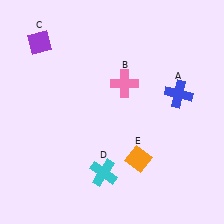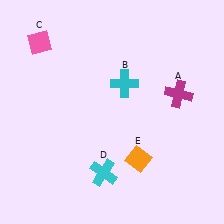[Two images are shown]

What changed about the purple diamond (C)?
In Image 1, C is purple. In Image 2, it changed to pink.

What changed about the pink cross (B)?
In Image 1, B is pink. In Image 2, it changed to cyan.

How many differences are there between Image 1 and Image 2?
There are 3 differences between the two images.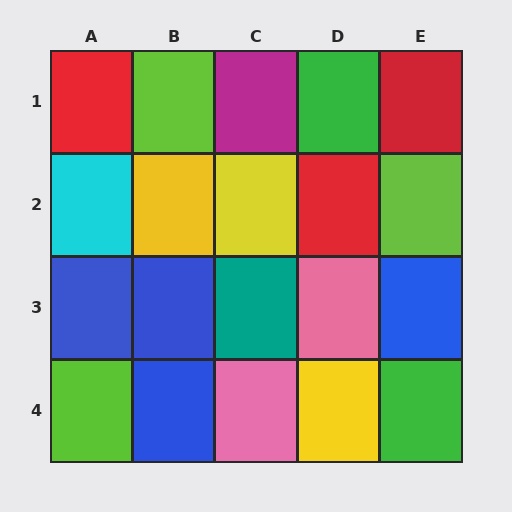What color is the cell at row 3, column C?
Teal.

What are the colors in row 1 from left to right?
Red, lime, magenta, green, red.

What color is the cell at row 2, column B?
Yellow.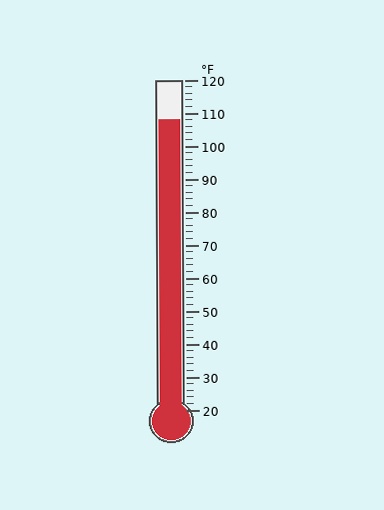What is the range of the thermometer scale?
The thermometer scale ranges from 20°F to 120°F.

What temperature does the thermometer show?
The thermometer shows approximately 108°F.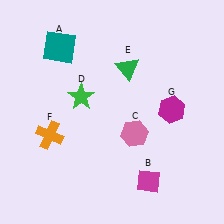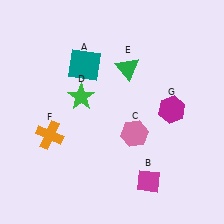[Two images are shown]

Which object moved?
The teal square (A) moved right.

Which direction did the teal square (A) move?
The teal square (A) moved right.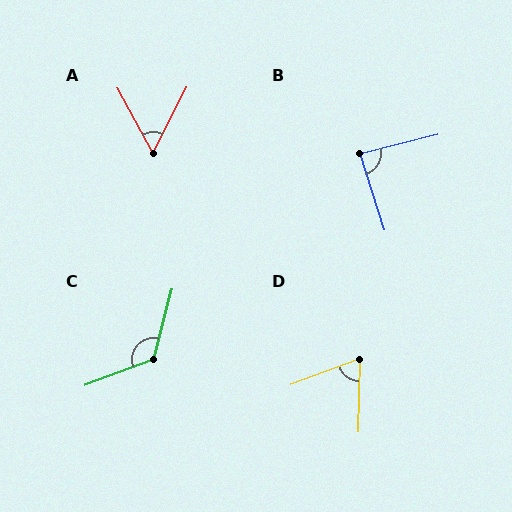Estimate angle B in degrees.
Approximately 86 degrees.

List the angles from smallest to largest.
A (55°), D (69°), B (86°), C (125°).